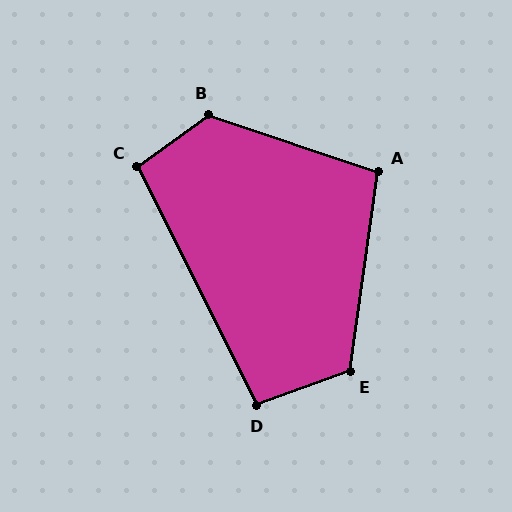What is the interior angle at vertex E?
Approximately 118 degrees (obtuse).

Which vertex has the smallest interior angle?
D, at approximately 97 degrees.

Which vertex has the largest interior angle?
B, at approximately 126 degrees.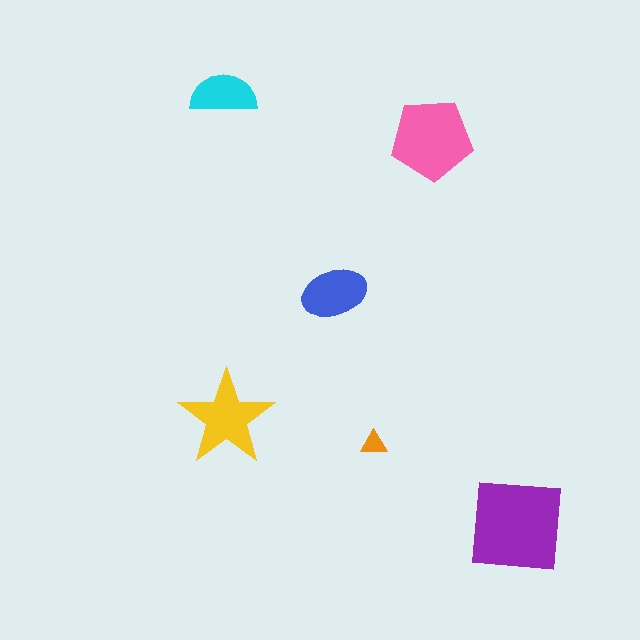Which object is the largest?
The purple square.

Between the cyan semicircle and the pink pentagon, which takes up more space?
The pink pentagon.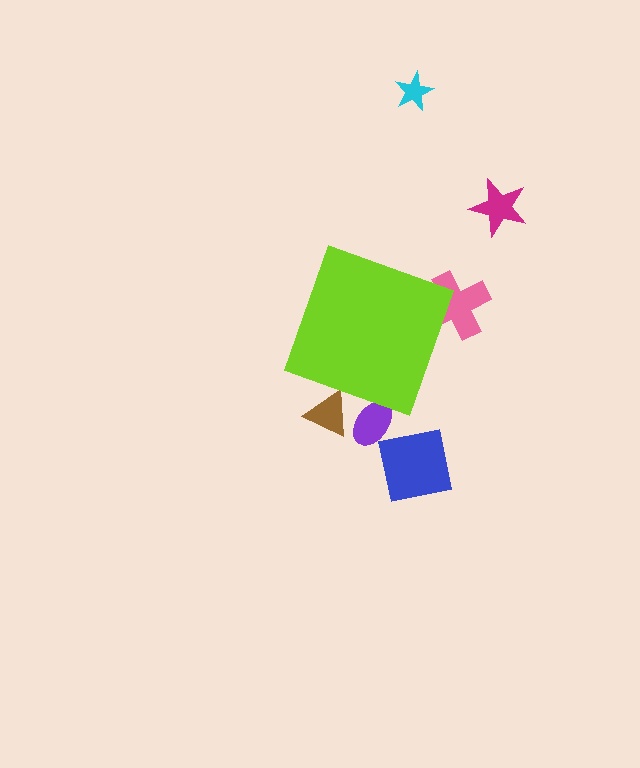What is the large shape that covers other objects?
A lime diamond.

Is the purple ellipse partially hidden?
Yes, the purple ellipse is partially hidden behind the lime diamond.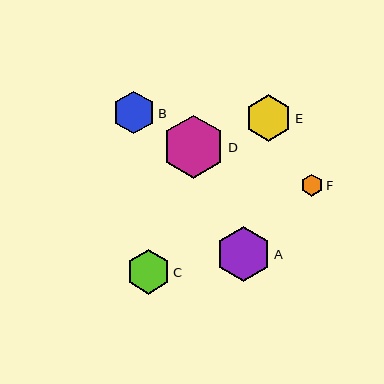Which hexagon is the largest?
Hexagon D is the largest with a size of approximately 63 pixels.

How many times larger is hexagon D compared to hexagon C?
Hexagon D is approximately 1.4 times the size of hexagon C.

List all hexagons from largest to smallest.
From largest to smallest: D, A, E, C, B, F.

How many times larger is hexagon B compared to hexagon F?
Hexagon B is approximately 2.0 times the size of hexagon F.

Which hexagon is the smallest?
Hexagon F is the smallest with a size of approximately 22 pixels.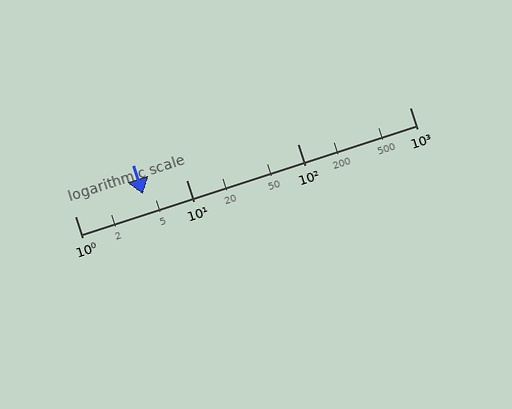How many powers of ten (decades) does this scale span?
The scale spans 3 decades, from 1 to 1000.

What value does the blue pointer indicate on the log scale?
The pointer indicates approximately 4.1.